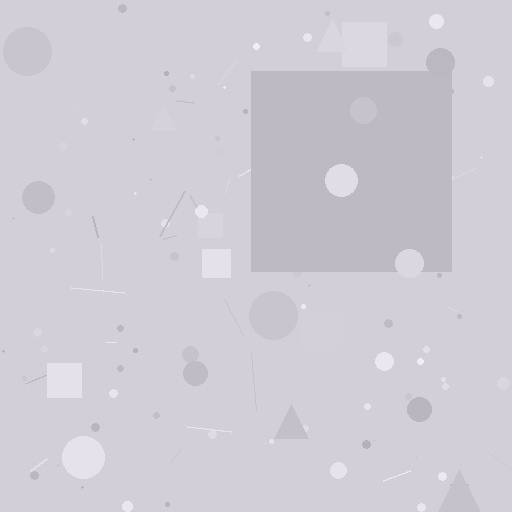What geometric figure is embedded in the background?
A square is embedded in the background.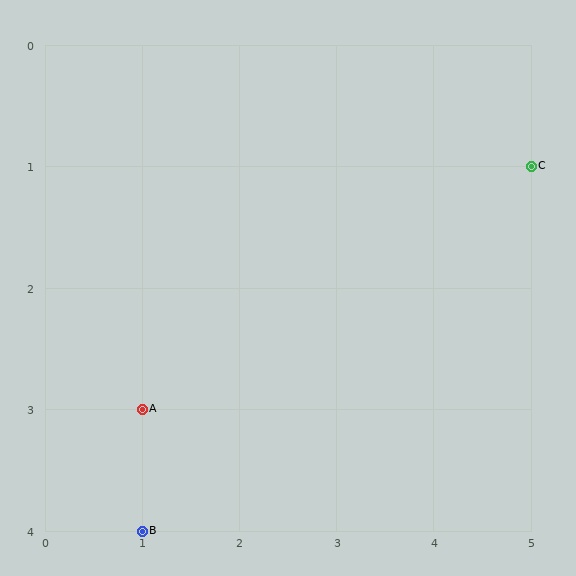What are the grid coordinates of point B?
Point B is at grid coordinates (1, 4).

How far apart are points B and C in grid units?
Points B and C are 4 columns and 3 rows apart (about 5.0 grid units diagonally).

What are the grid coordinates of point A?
Point A is at grid coordinates (1, 3).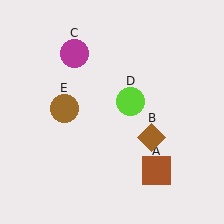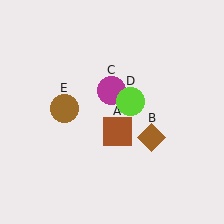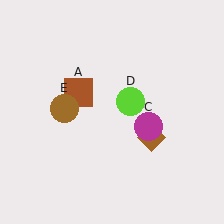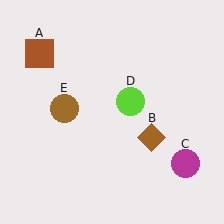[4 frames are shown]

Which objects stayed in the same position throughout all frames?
Brown diamond (object B) and lime circle (object D) and brown circle (object E) remained stationary.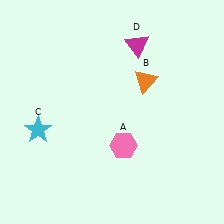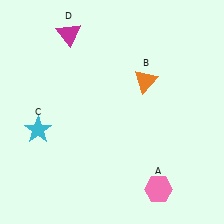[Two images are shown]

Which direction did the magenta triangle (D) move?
The magenta triangle (D) moved left.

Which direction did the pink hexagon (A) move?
The pink hexagon (A) moved down.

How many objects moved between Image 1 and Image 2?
2 objects moved between the two images.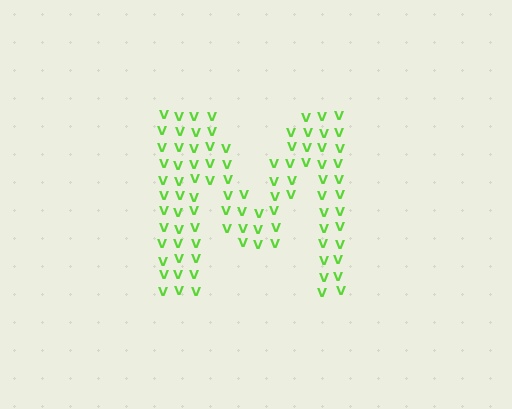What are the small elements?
The small elements are letter V's.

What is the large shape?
The large shape is the letter M.